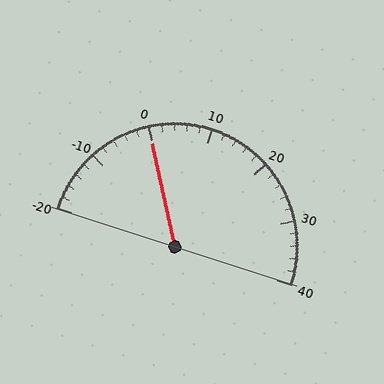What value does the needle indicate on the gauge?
The needle indicates approximately 0.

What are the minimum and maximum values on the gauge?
The gauge ranges from -20 to 40.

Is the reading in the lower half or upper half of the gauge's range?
The reading is in the lower half of the range (-20 to 40).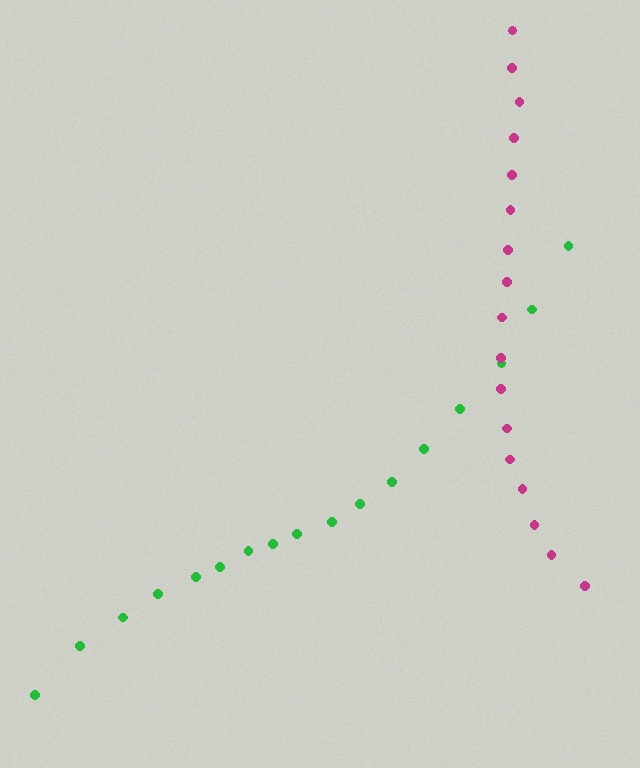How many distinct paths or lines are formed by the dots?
There are 2 distinct paths.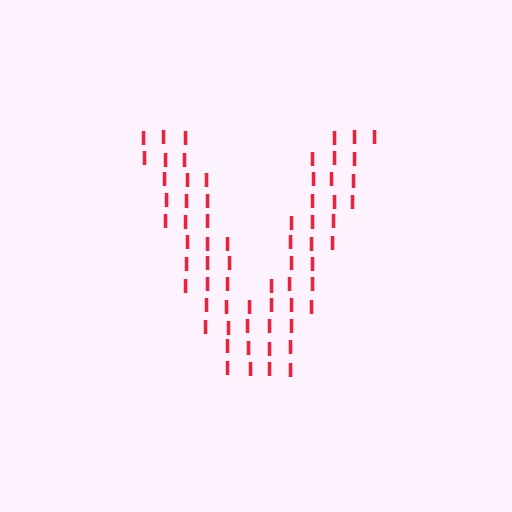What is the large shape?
The large shape is the letter V.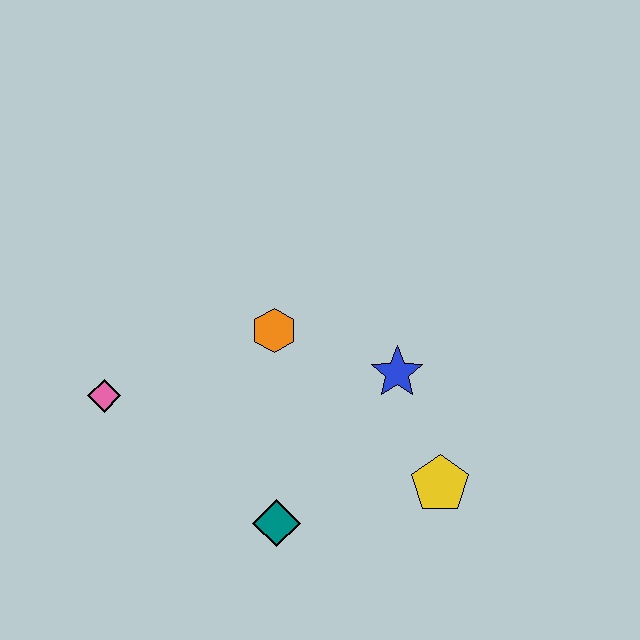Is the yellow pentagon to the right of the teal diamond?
Yes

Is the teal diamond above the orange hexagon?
No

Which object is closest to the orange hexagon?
The blue star is closest to the orange hexagon.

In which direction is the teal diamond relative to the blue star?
The teal diamond is below the blue star.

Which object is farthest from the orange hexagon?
The yellow pentagon is farthest from the orange hexagon.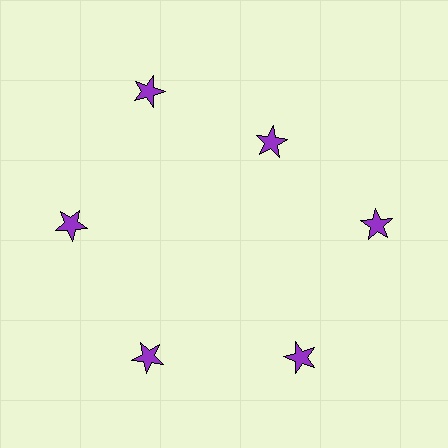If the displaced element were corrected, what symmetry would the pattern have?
It would have 6-fold rotational symmetry — the pattern would map onto itself every 60 degrees.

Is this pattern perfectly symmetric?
No. The 6 purple stars are arranged in a ring, but one element near the 1 o'clock position is pulled inward toward the center, breaking the 6-fold rotational symmetry.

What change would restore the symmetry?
The symmetry would be restored by moving it outward, back onto the ring so that all 6 stars sit at equal angles and equal distance from the center.